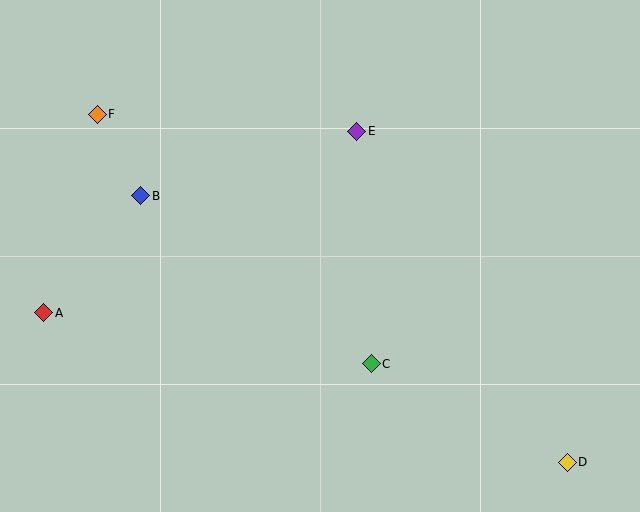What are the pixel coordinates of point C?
Point C is at (371, 364).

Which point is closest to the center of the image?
Point C at (371, 364) is closest to the center.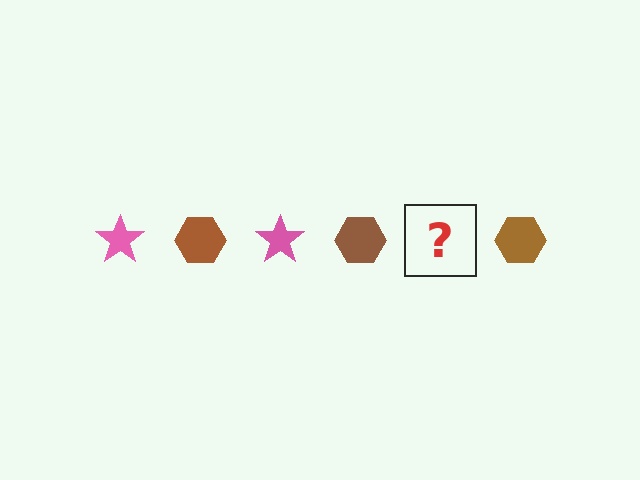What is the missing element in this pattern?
The missing element is a pink star.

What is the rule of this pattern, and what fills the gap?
The rule is that the pattern alternates between pink star and brown hexagon. The gap should be filled with a pink star.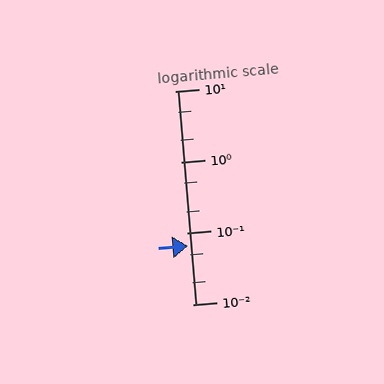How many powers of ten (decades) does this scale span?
The scale spans 3 decades, from 0.01 to 10.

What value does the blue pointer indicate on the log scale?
The pointer indicates approximately 0.066.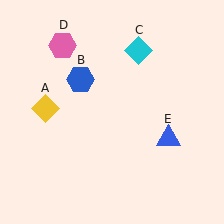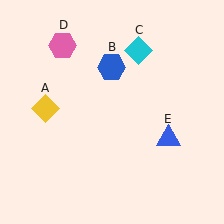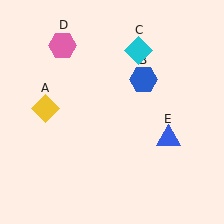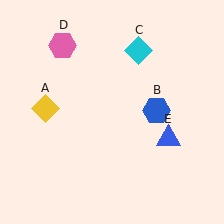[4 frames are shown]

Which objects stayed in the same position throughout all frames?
Yellow diamond (object A) and cyan diamond (object C) and pink hexagon (object D) and blue triangle (object E) remained stationary.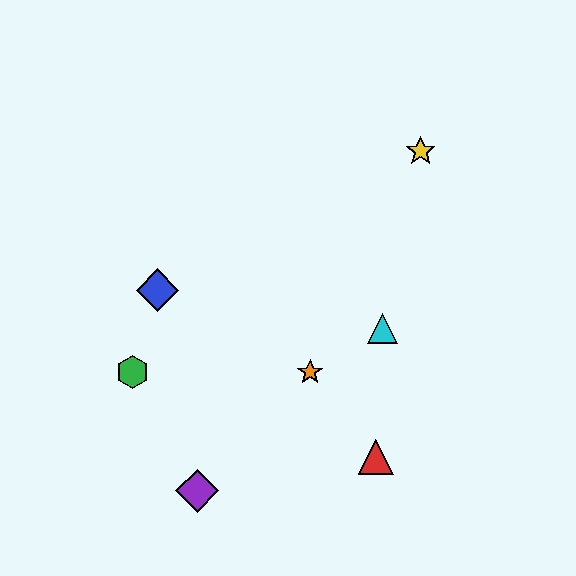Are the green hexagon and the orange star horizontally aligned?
Yes, both are at y≈372.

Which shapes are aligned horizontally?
The green hexagon, the orange star are aligned horizontally.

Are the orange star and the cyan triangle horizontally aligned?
No, the orange star is at y≈372 and the cyan triangle is at y≈328.